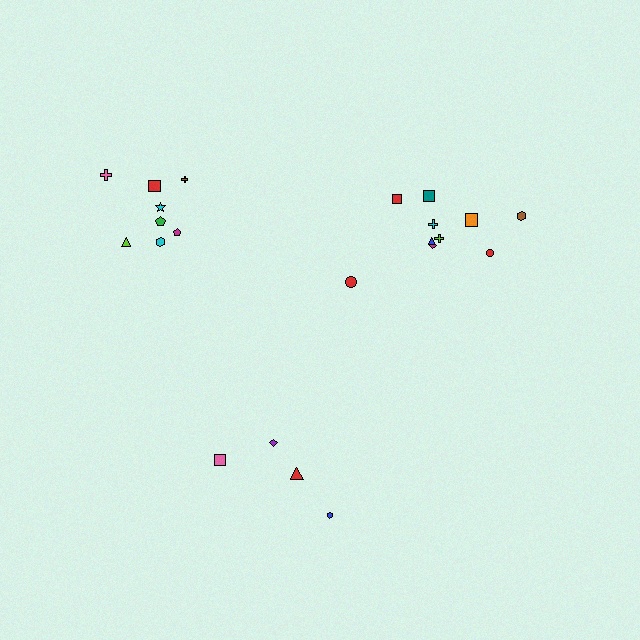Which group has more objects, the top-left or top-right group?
The top-right group.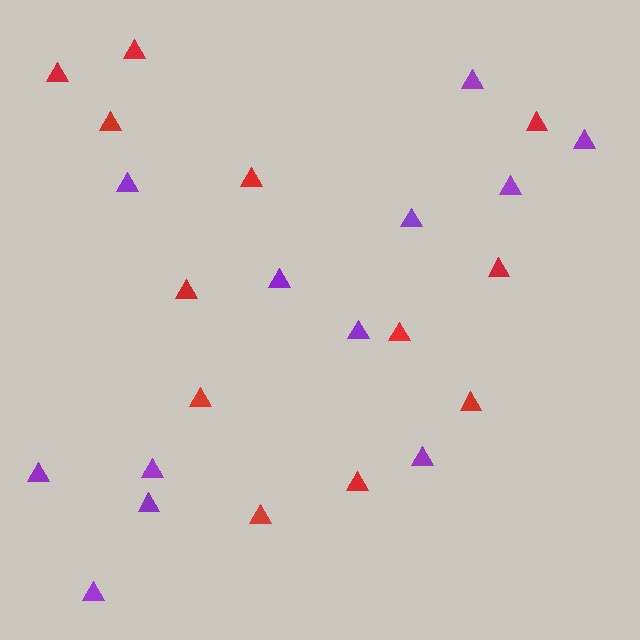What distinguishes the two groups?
There are 2 groups: one group of red triangles (12) and one group of purple triangles (12).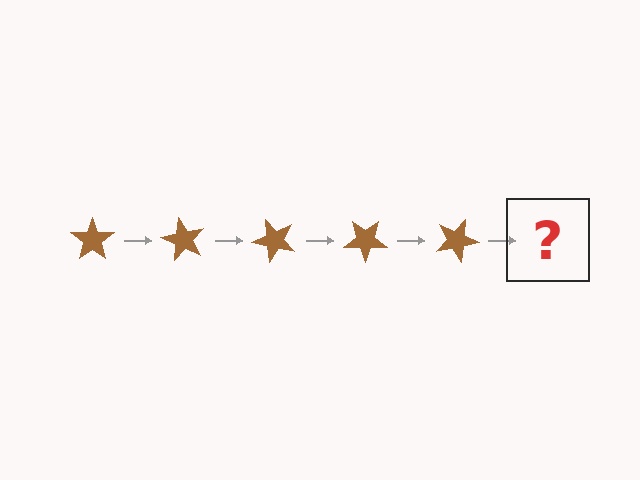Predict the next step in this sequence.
The next step is a brown star rotated 300 degrees.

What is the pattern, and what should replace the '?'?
The pattern is that the star rotates 60 degrees each step. The '?' should be a brown star rotated 300 degrees.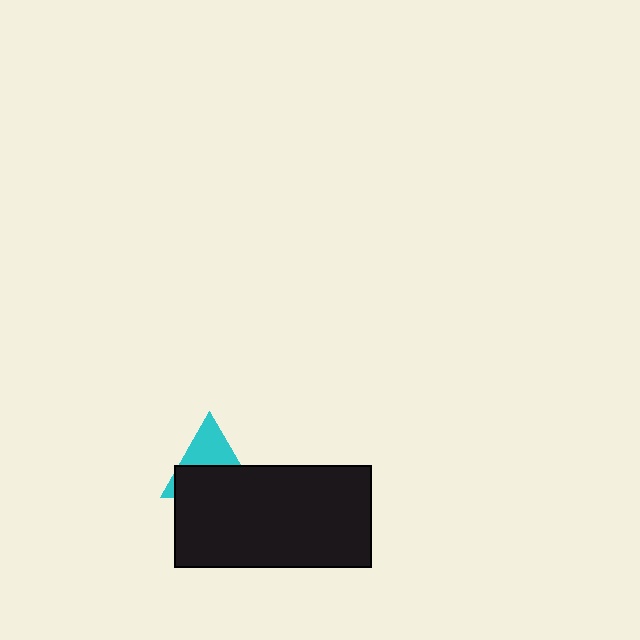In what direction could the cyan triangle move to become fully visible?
The cyan triangle could move up. That would shift it out from behind the black rectangle entirely.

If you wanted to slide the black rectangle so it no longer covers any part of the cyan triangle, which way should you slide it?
Slide it down — that is the most direct way to separate the two shapes.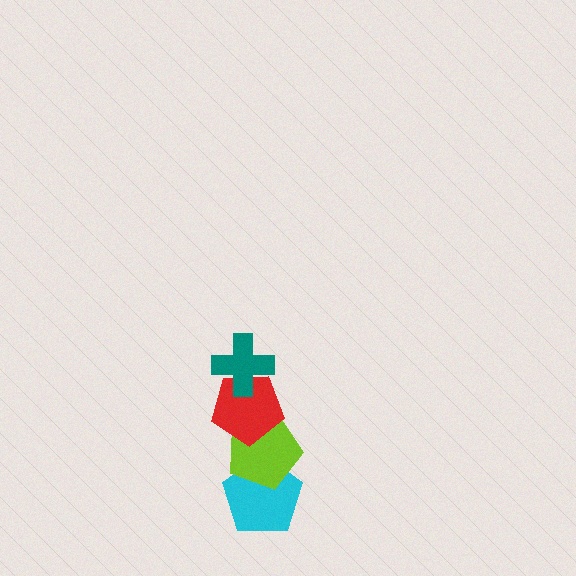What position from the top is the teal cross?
The teal cross is 1st from the top.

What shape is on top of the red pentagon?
The teal cross is on top of the red pentagon.